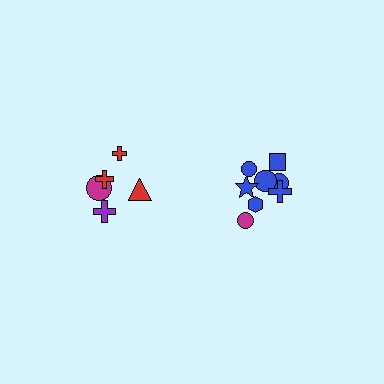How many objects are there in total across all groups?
There are 13 objects.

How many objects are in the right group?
There are 8 objects.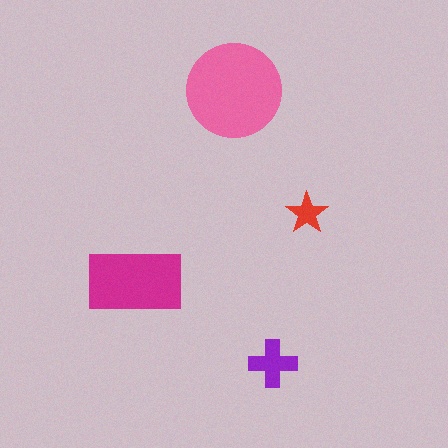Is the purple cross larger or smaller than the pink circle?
Smaller.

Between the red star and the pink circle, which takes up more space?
The pink circle.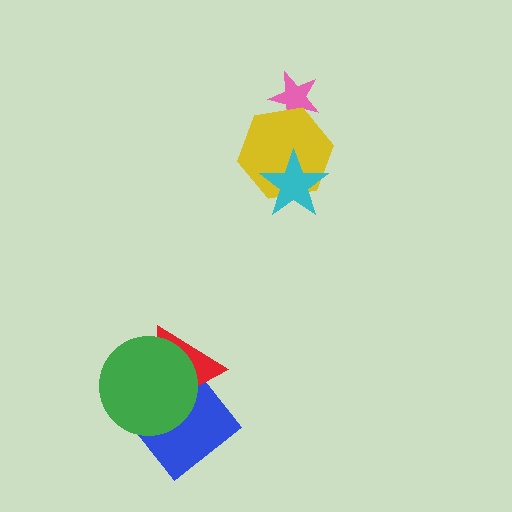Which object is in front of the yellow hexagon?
The cyan star is in front of the yellow hexagon.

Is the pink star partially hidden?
Yes, it is partially covered by another shape.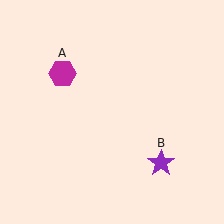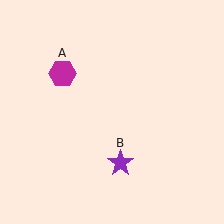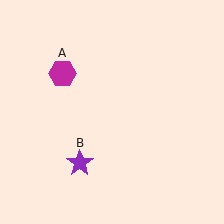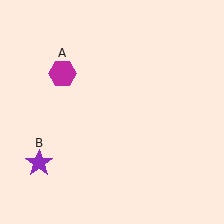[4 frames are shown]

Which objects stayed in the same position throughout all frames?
Magenta hexagon (object A) remained stationary.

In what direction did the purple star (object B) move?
The purple star (object B) moved left.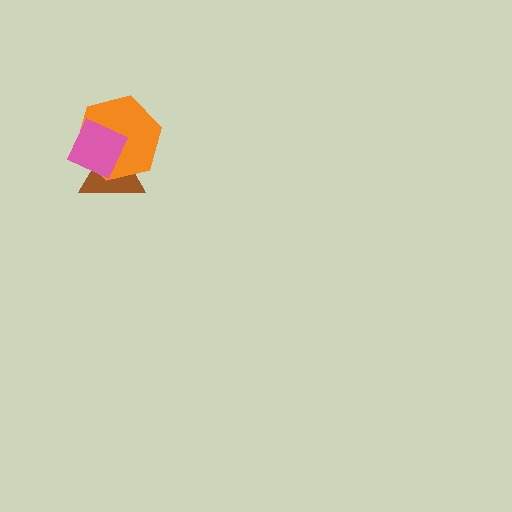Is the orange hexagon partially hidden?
Yes, it is partially covered by another shape.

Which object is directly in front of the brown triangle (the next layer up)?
The orange hexagon is directly in front of the brown triangle.